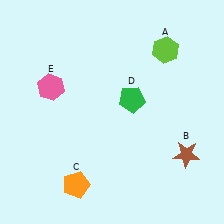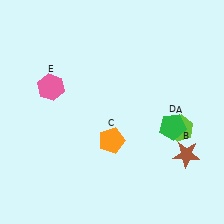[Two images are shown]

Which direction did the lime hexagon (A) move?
The lime hexagon (A) moved down.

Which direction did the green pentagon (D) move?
The green pentagon (D) moved right.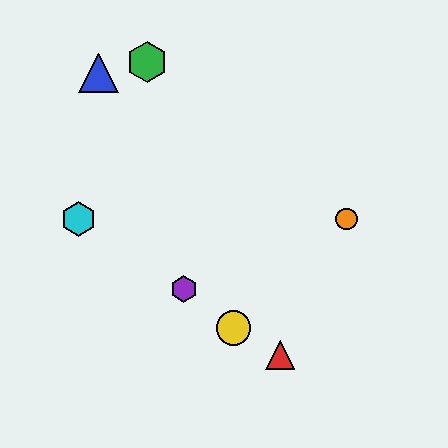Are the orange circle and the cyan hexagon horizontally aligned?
Yes, both are at y≈219.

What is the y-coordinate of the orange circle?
The orange circle is at y≈219.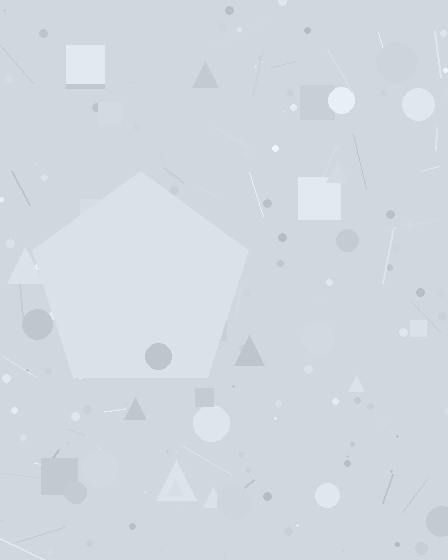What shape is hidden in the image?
A pentagon is hidden in the image.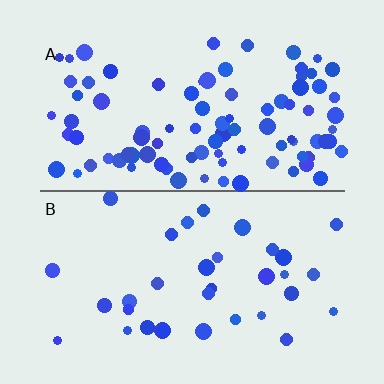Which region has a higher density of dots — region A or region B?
A (the top).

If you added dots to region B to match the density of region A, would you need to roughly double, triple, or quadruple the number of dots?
Approximately triple.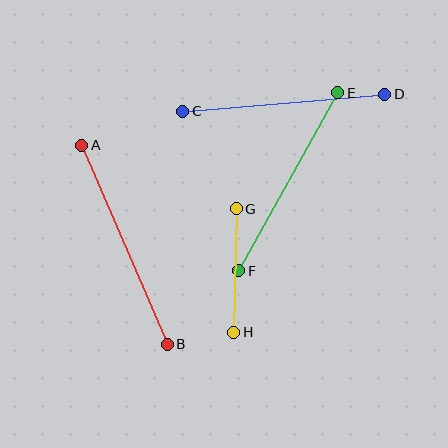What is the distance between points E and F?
The distance is approximately 204 pixels.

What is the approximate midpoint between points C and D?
The midpoint is at approximately (284, 103) pixels.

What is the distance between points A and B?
The distance is approximately 216 pixels.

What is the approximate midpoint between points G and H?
The midpoint is at approximately (235, 271) pixels.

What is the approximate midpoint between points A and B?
The midpoint is at approximately (125, 245) pixels.